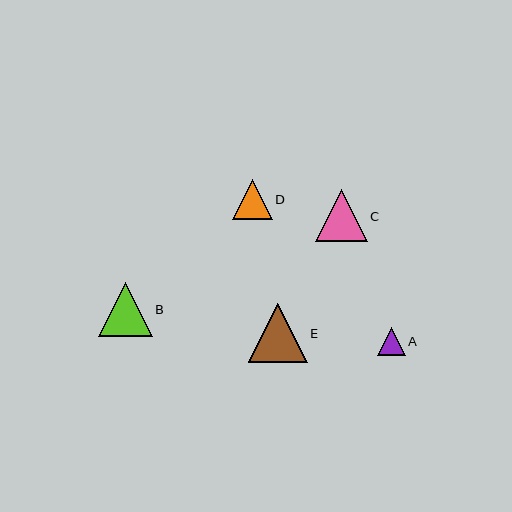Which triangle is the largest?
Triangle E is the largest with a size of approximately 59 pixels.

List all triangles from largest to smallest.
From largest to smallest: E, B, C, D, A.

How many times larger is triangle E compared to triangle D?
Triangle E is approximately 1.5 times the size of triangle D.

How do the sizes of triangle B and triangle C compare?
Triangle B and triangle C are approximately the same size.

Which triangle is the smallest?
Triangle A is the smallest with a size of approximately 28 pixels.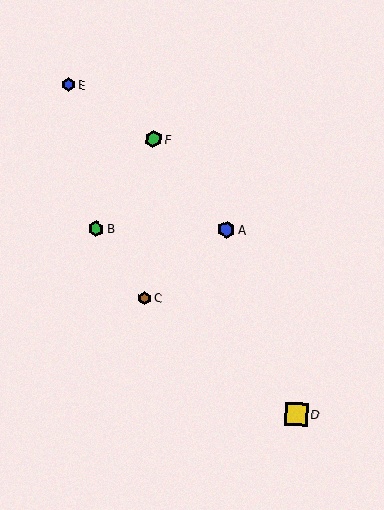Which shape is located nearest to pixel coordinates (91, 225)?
The green hexagon (labeled B) at (96, 229) is nearest to that location.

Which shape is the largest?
The yellow square (labeled D) is the largest.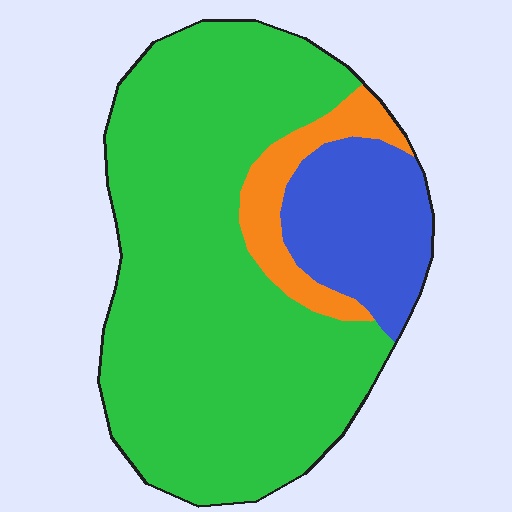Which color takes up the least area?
Orange, at roughly 10%.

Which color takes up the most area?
Green, at roughly 75%.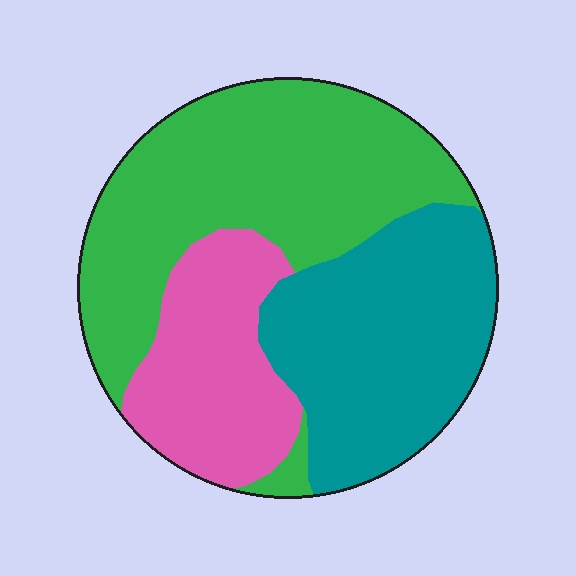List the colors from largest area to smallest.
From largest to smallest: green, teal, pink.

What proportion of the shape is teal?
Teal takes up between a third and a half of the shape.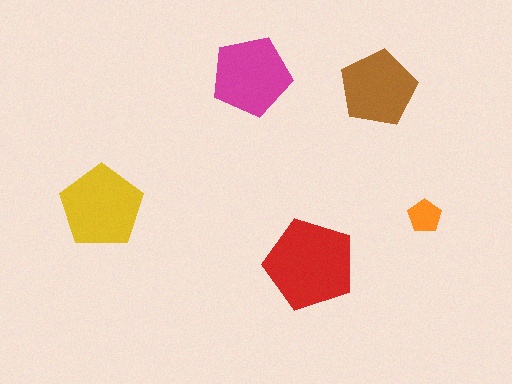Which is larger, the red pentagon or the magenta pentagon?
The red one.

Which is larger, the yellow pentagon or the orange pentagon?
The yellow one.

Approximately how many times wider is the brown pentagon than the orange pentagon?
About 2.5 times wider.